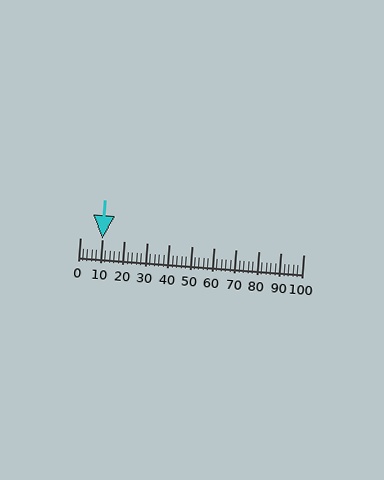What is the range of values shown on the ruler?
The ruler shows values from 0 to 100.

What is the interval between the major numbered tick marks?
The major tick marks are spaced 10 units apart.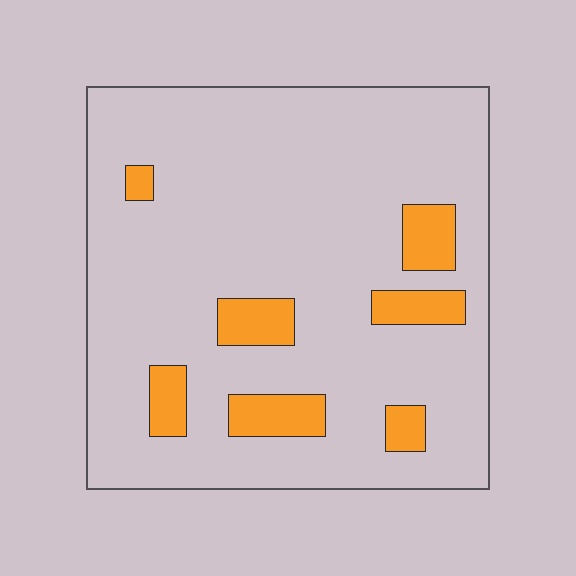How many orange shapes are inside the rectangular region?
7.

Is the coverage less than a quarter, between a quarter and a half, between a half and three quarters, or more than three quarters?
Less than a quarter.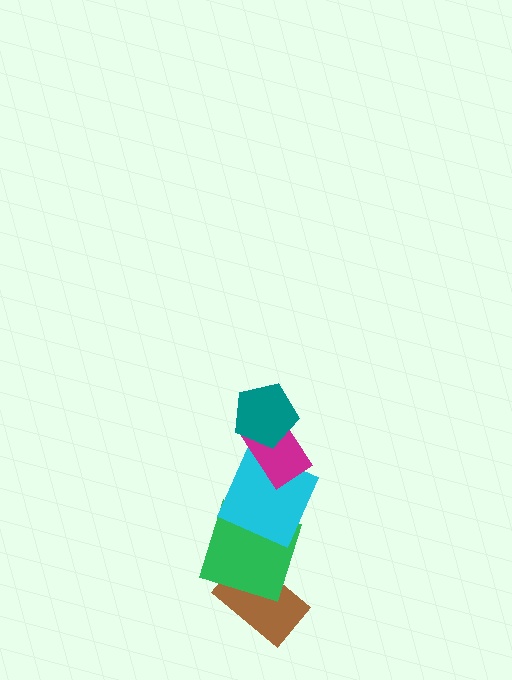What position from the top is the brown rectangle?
The brown rectangle is 5th from the top.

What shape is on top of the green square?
The cyan square is on top of the green square.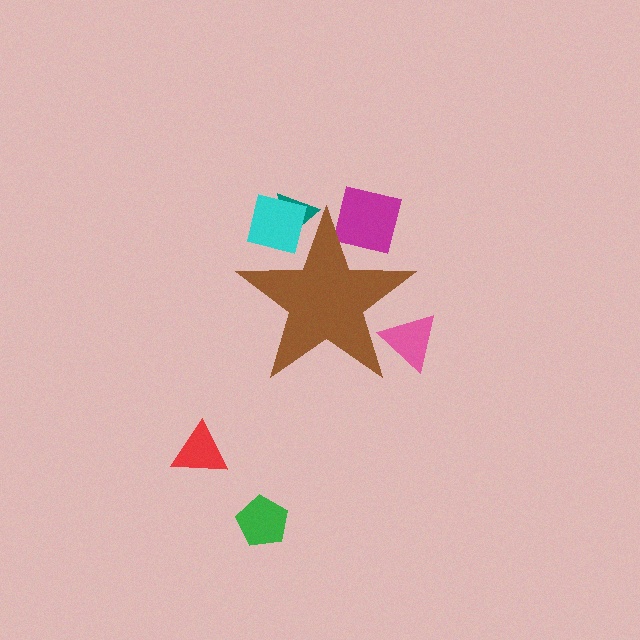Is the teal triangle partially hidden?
Yes, the teal triangle is partially hidden behind the brown star.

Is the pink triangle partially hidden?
Yes, the pink triangle is partially hidden behind the brown star.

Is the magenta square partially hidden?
Yes, the magenta square is partially hidden behind the brown star.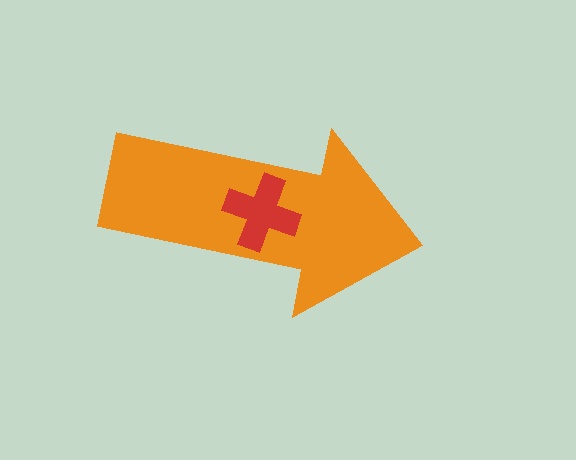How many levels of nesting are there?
2.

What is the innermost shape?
The red cross.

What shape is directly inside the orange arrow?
The red cross.